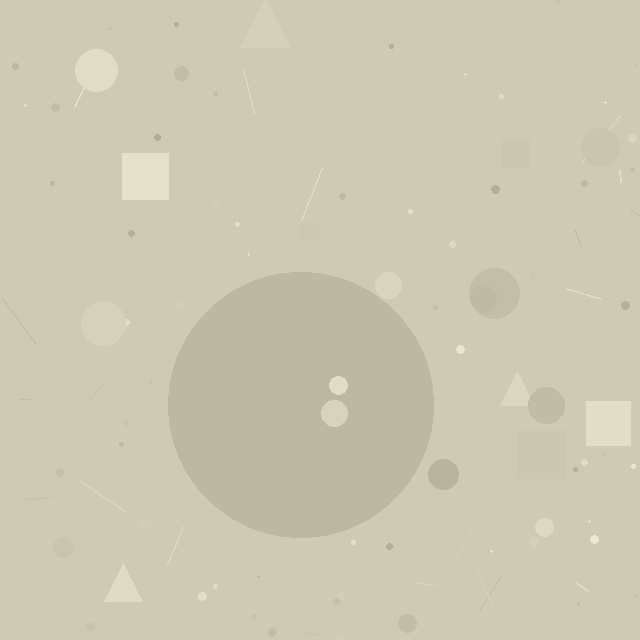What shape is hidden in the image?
A circle is hidden in the image.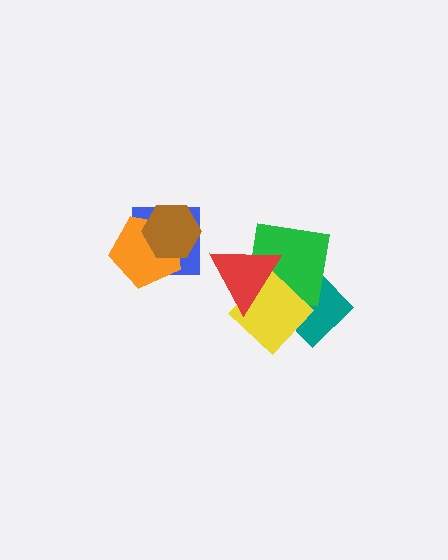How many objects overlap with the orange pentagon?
2 objects overlap with the orange pentagon.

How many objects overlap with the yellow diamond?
3 objects overlap with the yellow diamond.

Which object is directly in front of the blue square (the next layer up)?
The orange pentagon is directly in front of the blue square.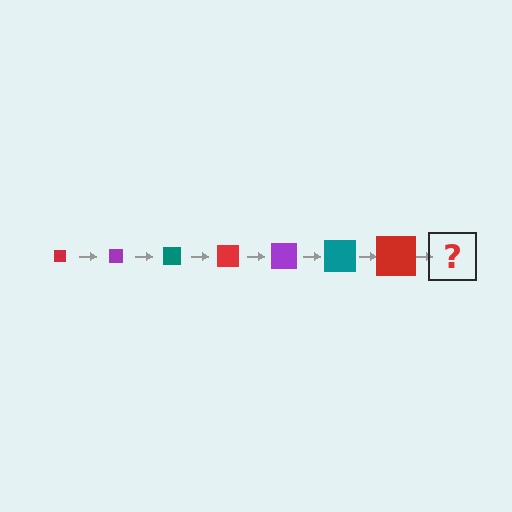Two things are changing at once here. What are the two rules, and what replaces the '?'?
The two rules are that the square grows larger each step and the color cycles through red, purple, and teal. The '?' should be a purple square, larger than the previous one.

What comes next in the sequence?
The next element should be a purple square, larger than the previous one.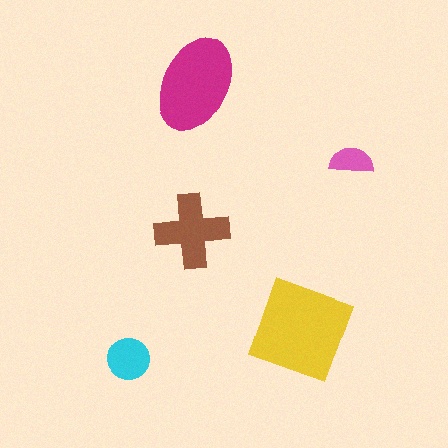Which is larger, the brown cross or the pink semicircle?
The brown cross.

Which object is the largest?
The yellow diamond.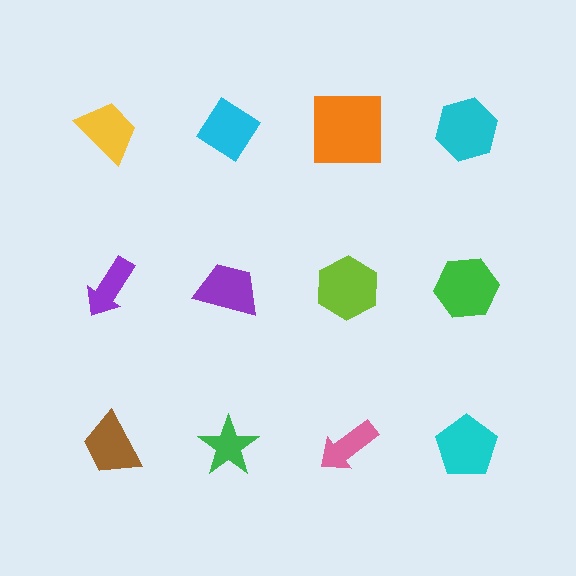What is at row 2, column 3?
A lime hexagon.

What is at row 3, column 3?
A pink arrow.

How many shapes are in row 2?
4 shapes.